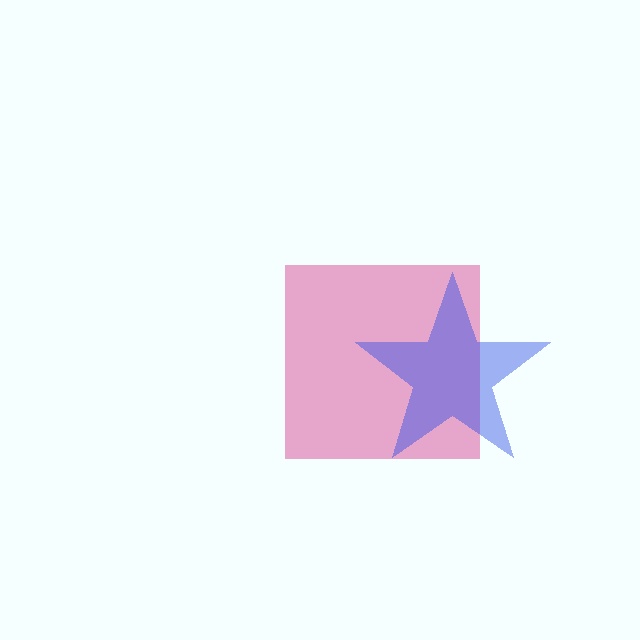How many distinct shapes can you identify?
There are 2 distinct shapes: a pink square, a blue star.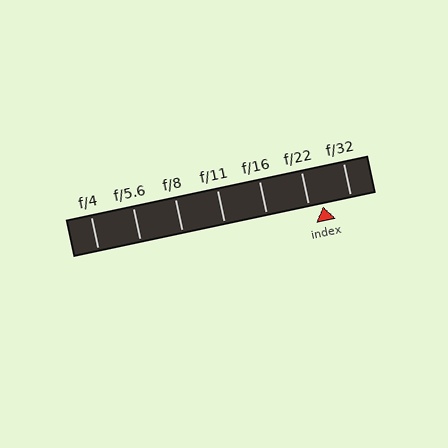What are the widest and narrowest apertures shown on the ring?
The widest aperture shown is f/4 and the narrowest is f/32.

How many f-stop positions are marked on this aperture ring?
There are 7 f-stop positions marked.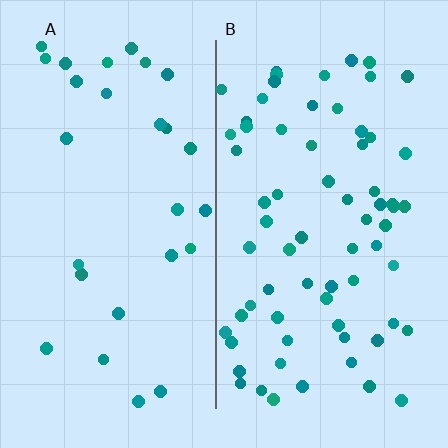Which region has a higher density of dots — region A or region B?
B (the right).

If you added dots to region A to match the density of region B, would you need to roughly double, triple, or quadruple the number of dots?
Approximately double.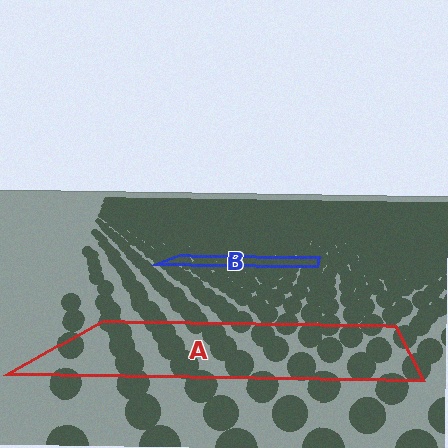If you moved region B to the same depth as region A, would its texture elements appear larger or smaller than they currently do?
They would appear larger. At a closer depth, the same texture elements are projected at a bigger on-screen size.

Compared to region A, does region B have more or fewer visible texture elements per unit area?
Region B has more texture elements per unit area — they are packed more densely because it is farther away.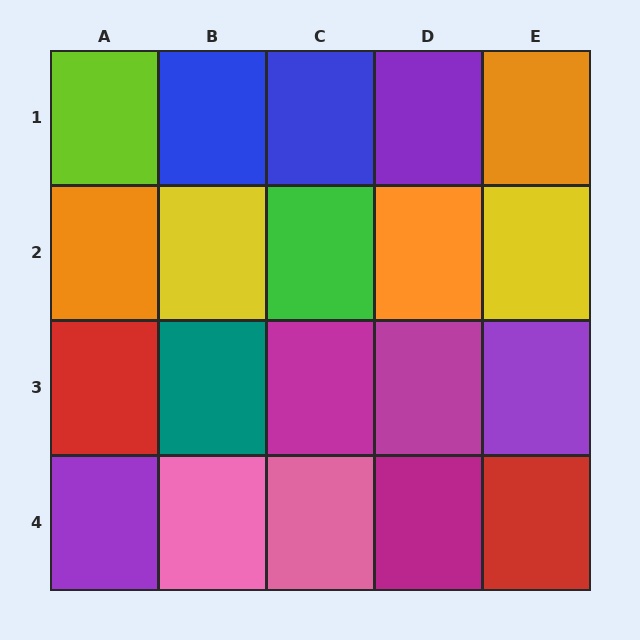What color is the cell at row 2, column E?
Yellow.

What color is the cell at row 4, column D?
Magenta.